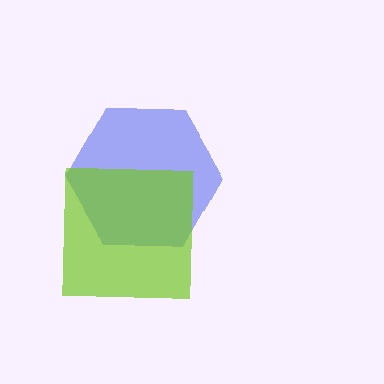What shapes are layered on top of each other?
The layered shapes are: a blue hexagon, a lime square.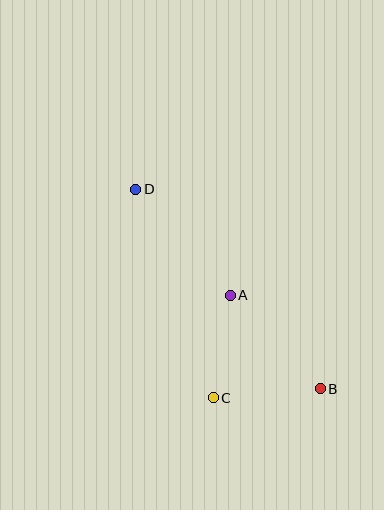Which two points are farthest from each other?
Points B and D are farthest from each other.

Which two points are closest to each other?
Points A and C are closest to each other.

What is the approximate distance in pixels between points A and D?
The distance between A and D is approximately 142 pixels.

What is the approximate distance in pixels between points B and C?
The distance between B and C is approximately 107 pixels.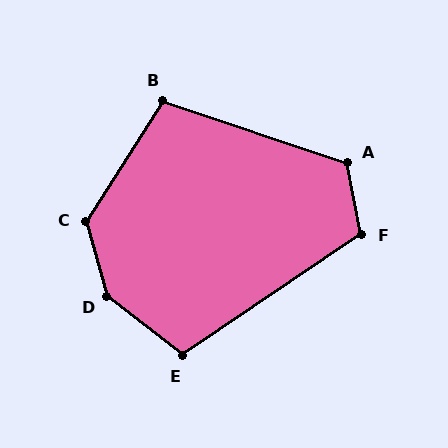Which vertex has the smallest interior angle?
B, at approximately 104 degrees.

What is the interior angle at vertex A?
Approximately 120 degrees (obtuse).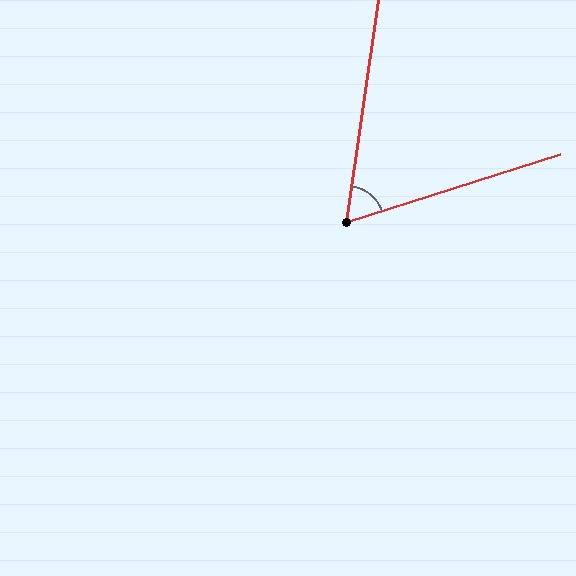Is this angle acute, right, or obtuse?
It is acute.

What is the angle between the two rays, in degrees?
Approximately 64 degrees.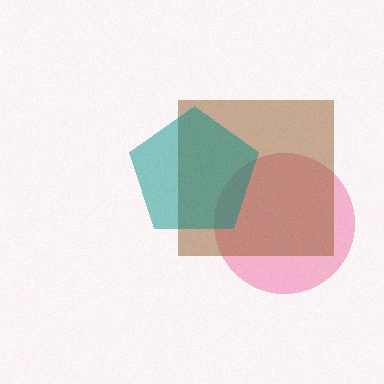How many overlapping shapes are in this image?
There are 3 overlapping shapes in the image.